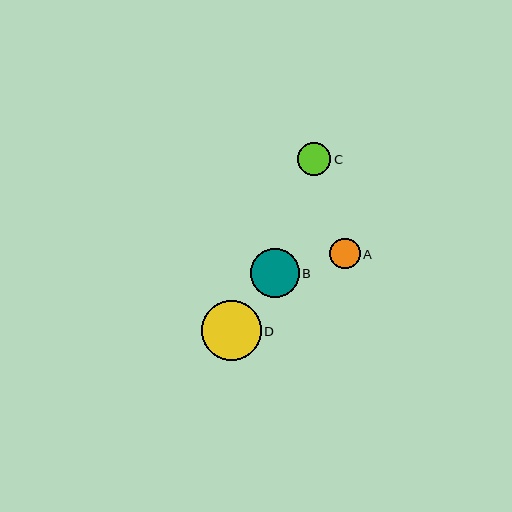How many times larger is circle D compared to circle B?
Circle D is approximately 1.2 times the size of circle B.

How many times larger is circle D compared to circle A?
Circle D is approximately 2.0 times the size of circle A.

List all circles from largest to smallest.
From largest to smallest: D, B, C, A.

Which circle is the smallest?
Circle A is the smallest with a size of approximately 31 pixels.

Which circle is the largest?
Circle D is the largest with a size of approximately 60 pixels.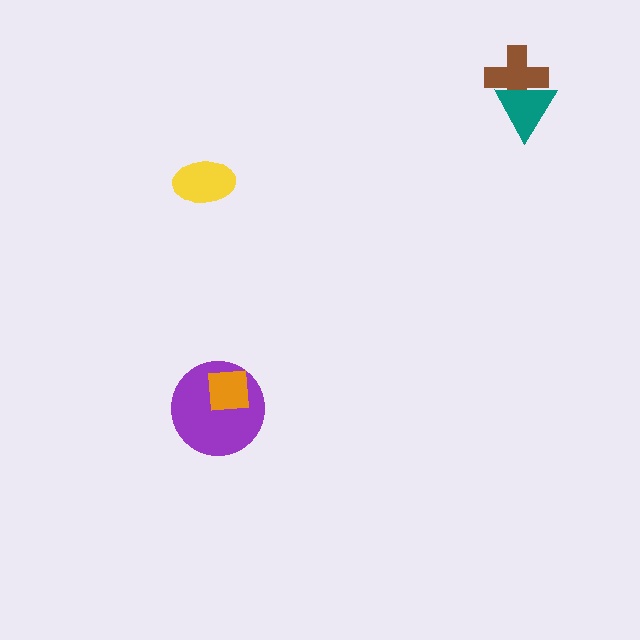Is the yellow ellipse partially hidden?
No, no other shape covers it.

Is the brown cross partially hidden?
Yes, it is partially covered by another shape.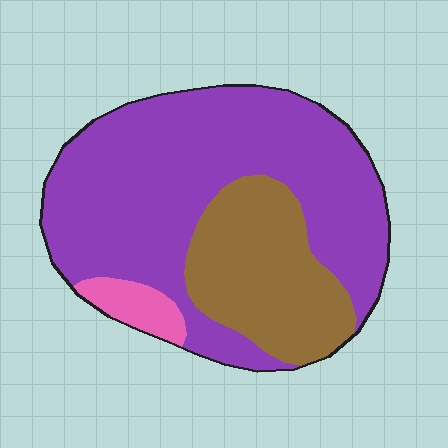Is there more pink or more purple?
Purple.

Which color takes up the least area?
Pink, at roughly 5%.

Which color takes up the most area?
Purple, at roughly 65%.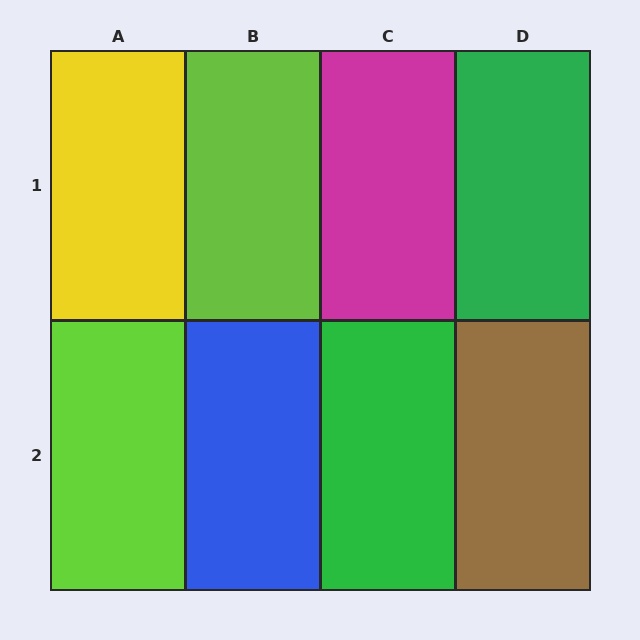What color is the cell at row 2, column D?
Brown.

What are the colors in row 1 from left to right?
Yellow, lime, magenta, green.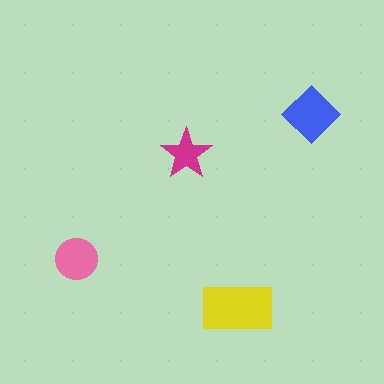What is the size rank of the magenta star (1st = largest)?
4th.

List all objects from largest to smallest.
The yellow rectangle, the blue diamond, the pink circle, the magenta star.